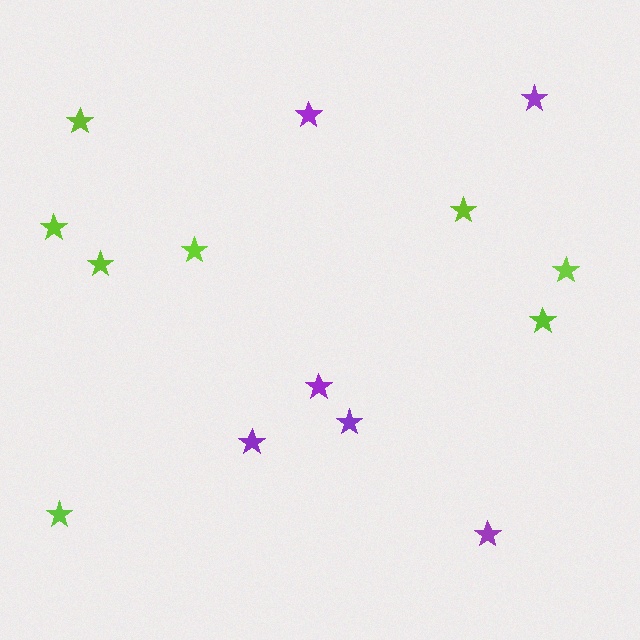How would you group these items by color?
There are 2 groups: one group of purple stars (6) and one group of lime stars (8).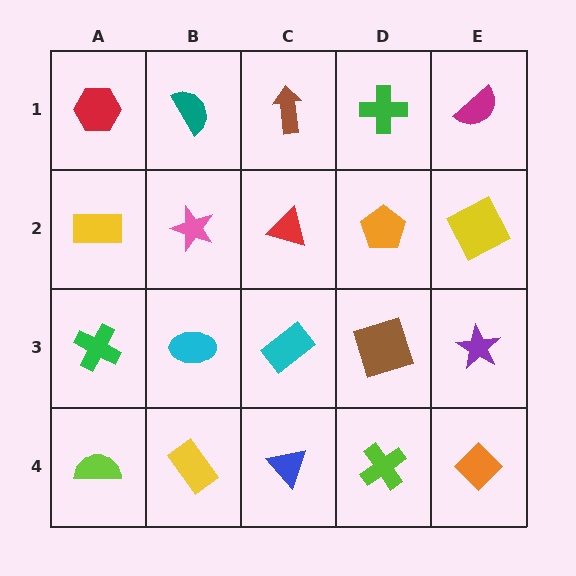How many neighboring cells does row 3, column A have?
3.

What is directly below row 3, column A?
A lime semicircle.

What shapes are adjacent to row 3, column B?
A pink star (row 2, column B), a yellow rectangle (row 4, column B), a green cross (row 3, column A), a cyan rectangle (row 3, column C).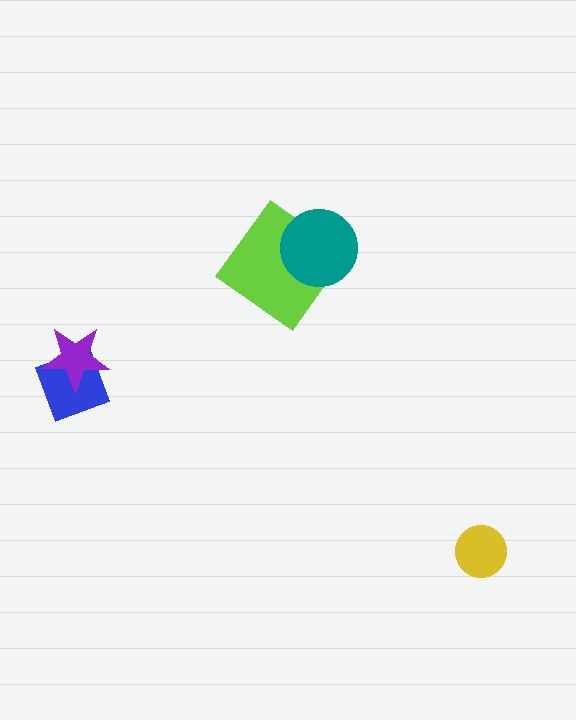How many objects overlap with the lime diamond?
1 object overlaps with the lime diamond.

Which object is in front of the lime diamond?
The teal circle is in front of the lime diamond.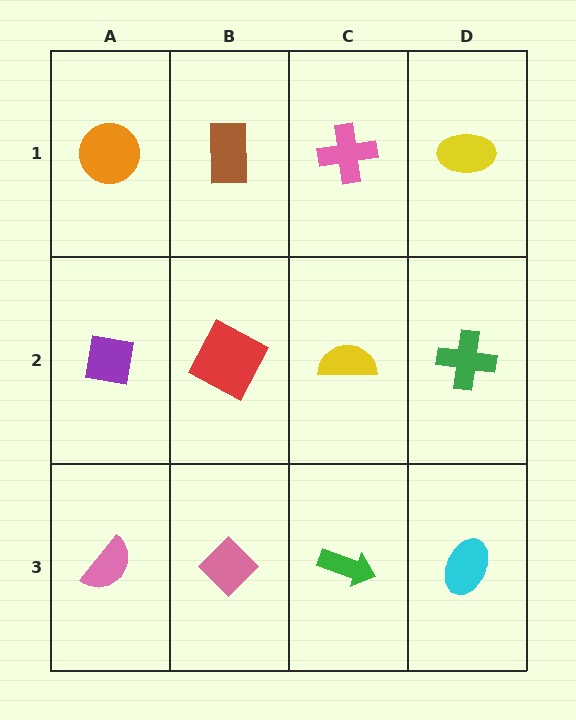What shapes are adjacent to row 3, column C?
A yellow semicircle (row 2, column C), a pink diamond (row 3, column B), a cyan ellipse (row 3, column D).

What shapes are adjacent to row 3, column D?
A green cross (row 2, column D), a green arrow (row 3, column C).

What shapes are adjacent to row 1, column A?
A purple square (row 2, column A), a brown rectangle (row 1, column B).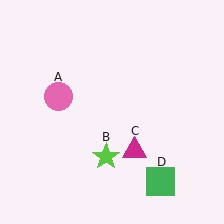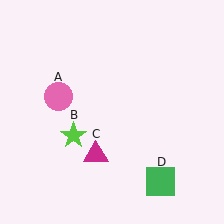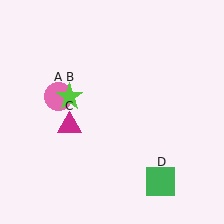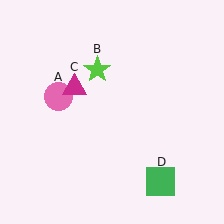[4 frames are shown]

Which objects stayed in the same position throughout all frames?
Pink circle (object A) and green square (object D) remained stationary.